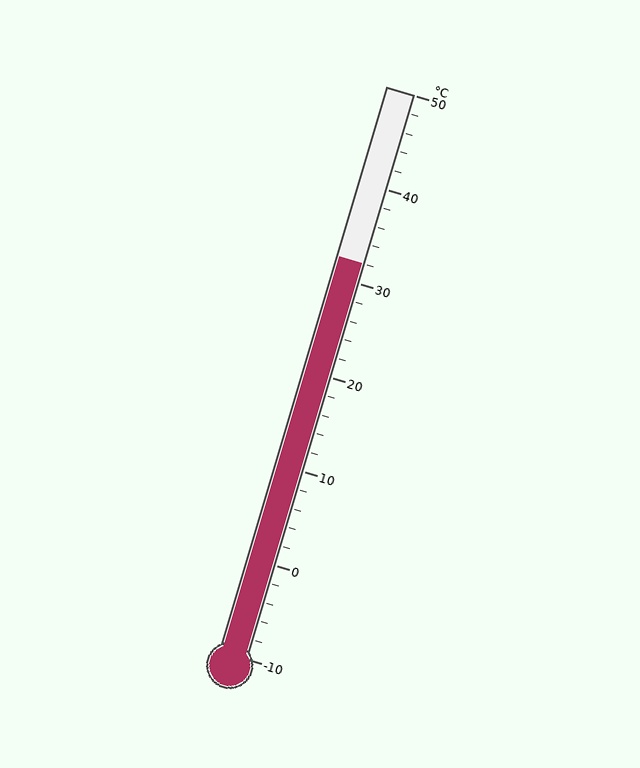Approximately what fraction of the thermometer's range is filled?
The thermometer is filled to approximately 70% of its range.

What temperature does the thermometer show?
The thermometer shows approximately 32°C.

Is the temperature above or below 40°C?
The temperature is below 40°C.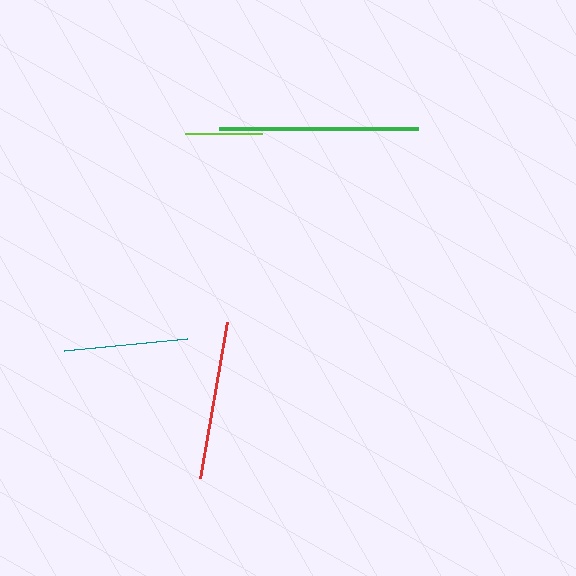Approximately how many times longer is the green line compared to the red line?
The green line is approximately 1.3 times the length of the red line.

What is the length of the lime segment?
The lime segment is approximately 77 pixels long.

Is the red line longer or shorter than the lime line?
The red line is longer than the lime line.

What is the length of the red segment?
The red segment is approximately 158 pixels long.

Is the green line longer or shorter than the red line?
The green line is longer than the red line.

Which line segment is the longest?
The green line is the longest at approximately 199 pixels.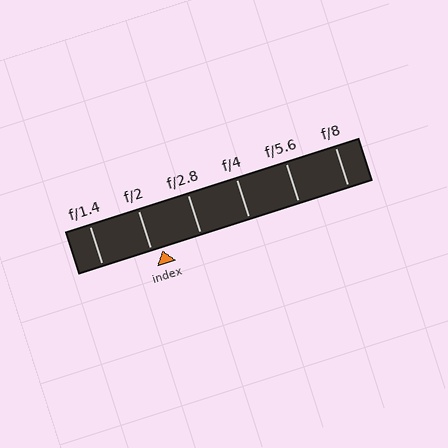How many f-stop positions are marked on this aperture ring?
There are 6 f-stop positions marked.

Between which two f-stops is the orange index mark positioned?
The index mark is between f/2 and f/2.8.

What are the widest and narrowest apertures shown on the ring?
The widest aperture shown is f/1.4 and the narrowest is f/8.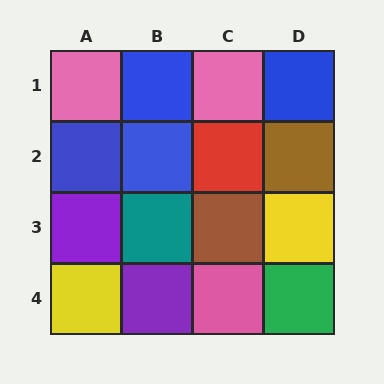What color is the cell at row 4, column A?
Yellow.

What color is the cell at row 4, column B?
Purple.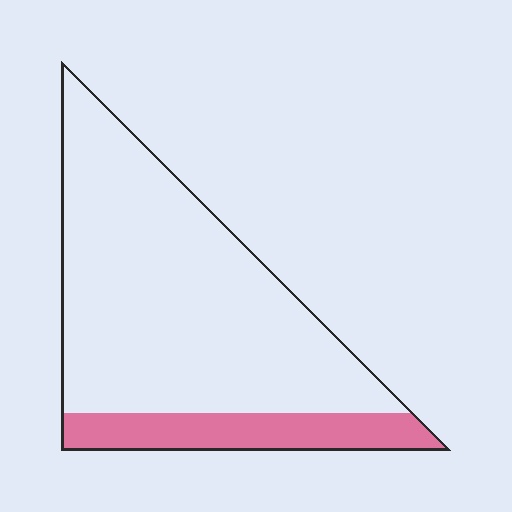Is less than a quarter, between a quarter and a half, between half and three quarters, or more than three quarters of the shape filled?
Less than a quarter.